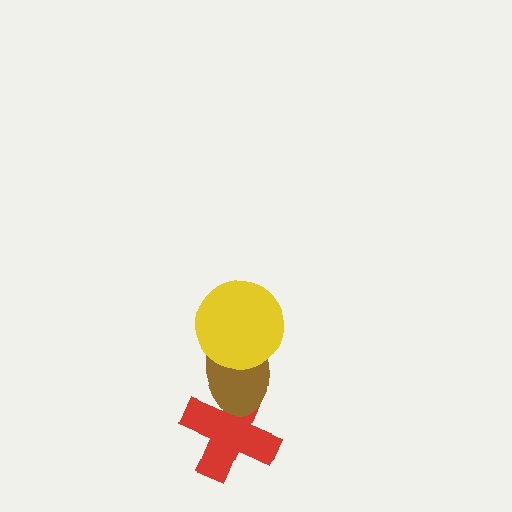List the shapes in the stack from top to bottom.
From top to bottom: the yellow circle, the brown ellipse, the red cross.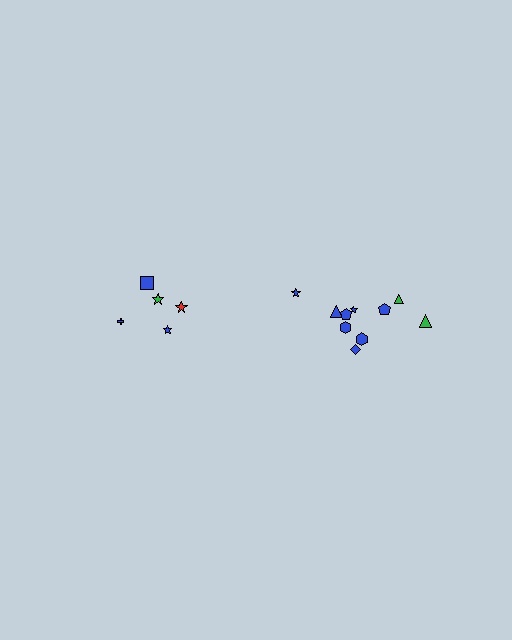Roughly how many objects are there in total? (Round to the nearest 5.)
Roughly 15 objects in total.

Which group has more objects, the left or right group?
The right group.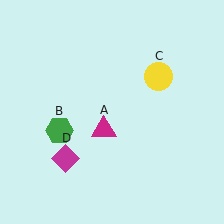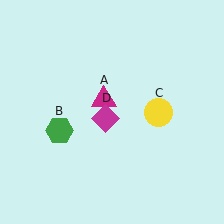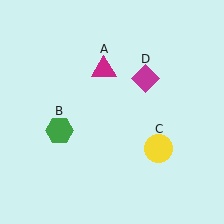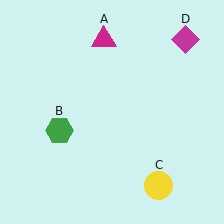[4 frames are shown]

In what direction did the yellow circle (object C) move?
The yellow circle (object C) moved down.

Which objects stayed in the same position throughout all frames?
Green hexagon (object B) remained stationary.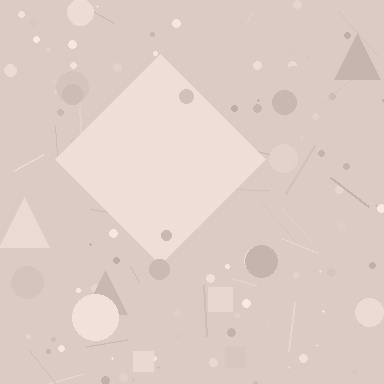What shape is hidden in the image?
A diamond is hidden in the image.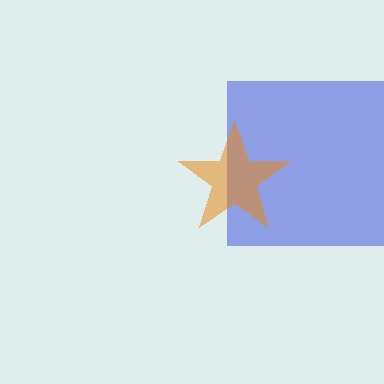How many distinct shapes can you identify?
There are 2 distinct shapes: a blue square, an orange star.